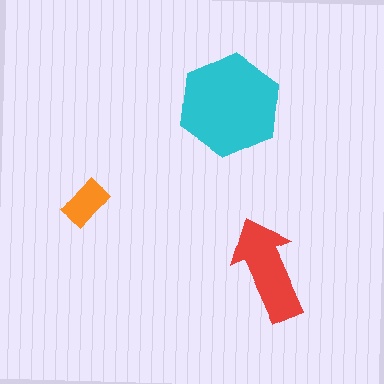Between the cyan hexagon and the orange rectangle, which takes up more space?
The cyan hexagon.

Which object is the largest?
The cyan hexagon.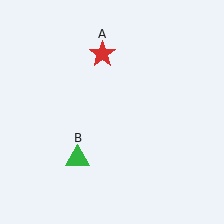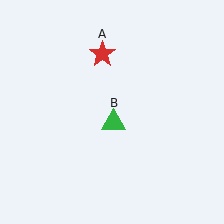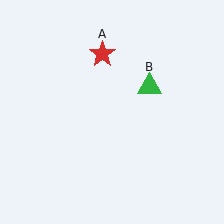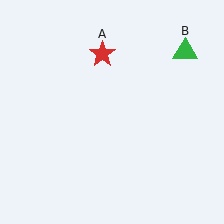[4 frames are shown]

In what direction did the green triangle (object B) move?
The green triangle (object B) moved up and to the right.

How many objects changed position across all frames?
1 object changed position: green triangle (object B).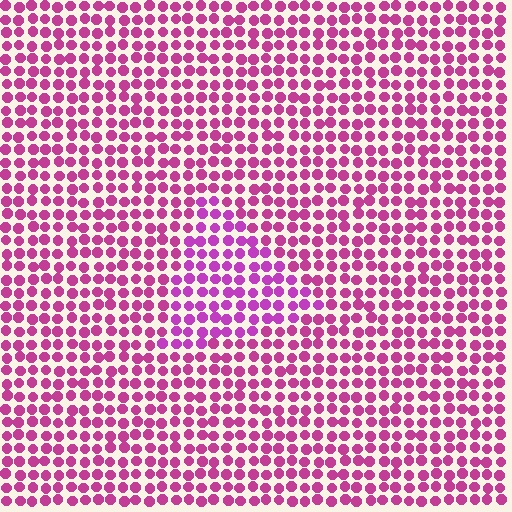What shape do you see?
I see a triangle.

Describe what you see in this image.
The image is filled with small magenta elements in a uniform arrangement. A triangle-shaped region is visible where the elements are tinted to a slightly different hue, forming a subtle color boundary.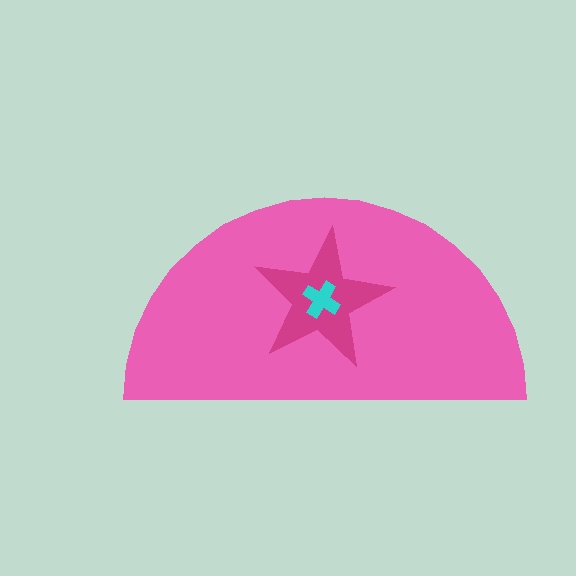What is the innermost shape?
The cyan cross.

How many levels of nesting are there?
3.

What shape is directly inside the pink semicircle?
The magenta star.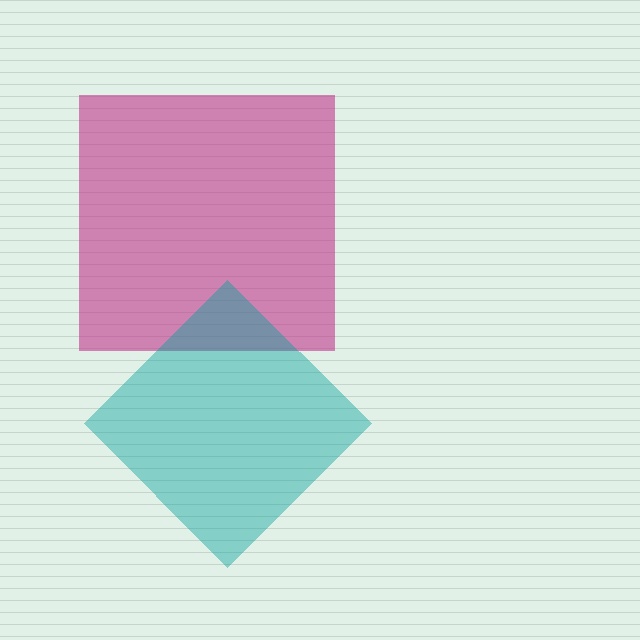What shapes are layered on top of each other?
The layered shapes are: a magenta square, a teal diamond.